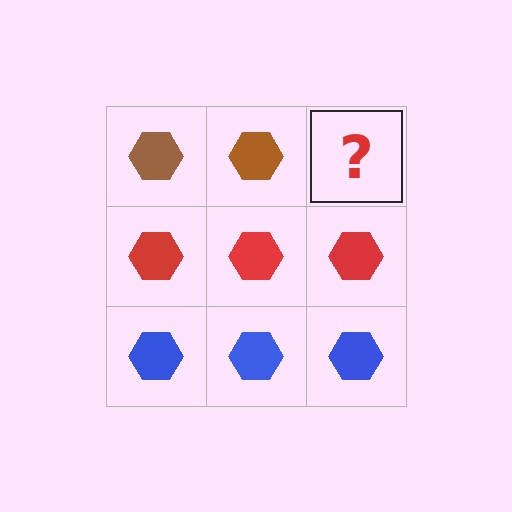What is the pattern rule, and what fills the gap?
The rule is that each row has a consistent color. The gap should be filled with a brown hexagon.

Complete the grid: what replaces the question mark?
The question mark should be replaced with a brown hexagon.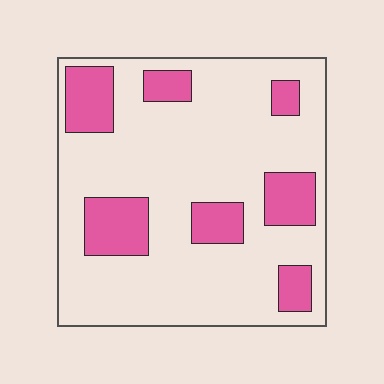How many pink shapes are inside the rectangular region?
7.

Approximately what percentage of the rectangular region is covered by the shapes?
Approximately 20%.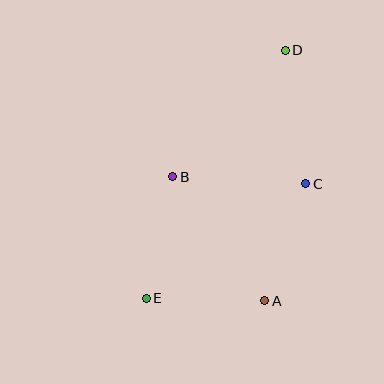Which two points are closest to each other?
Points A and E are closest to each other.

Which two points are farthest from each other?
Points D and E are farthest from each other.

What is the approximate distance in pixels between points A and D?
The distance between A and D is approximately 251 pixels.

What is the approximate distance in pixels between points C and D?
The distance between C and D is approximately 135 pixels.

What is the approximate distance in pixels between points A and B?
The distance between A and B is approximately 155 pixels.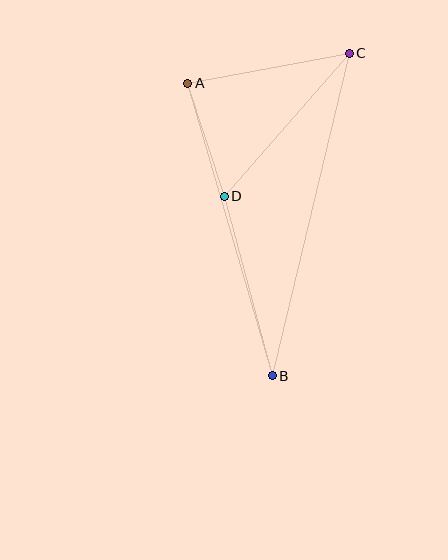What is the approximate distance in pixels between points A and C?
The distance between A and C is approximately 164 pixels.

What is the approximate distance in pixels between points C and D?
The distance between C and D is approximately 190 pixels.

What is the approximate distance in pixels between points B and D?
The distance between B and D is approximately 186 pixels.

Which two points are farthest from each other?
Points B and C are farthest from each other.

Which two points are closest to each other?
Points A and D are closest to each other.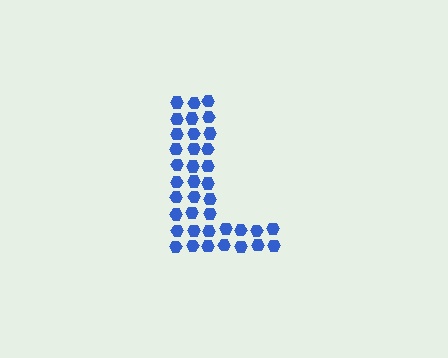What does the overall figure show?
The overall figure shows the letter L.